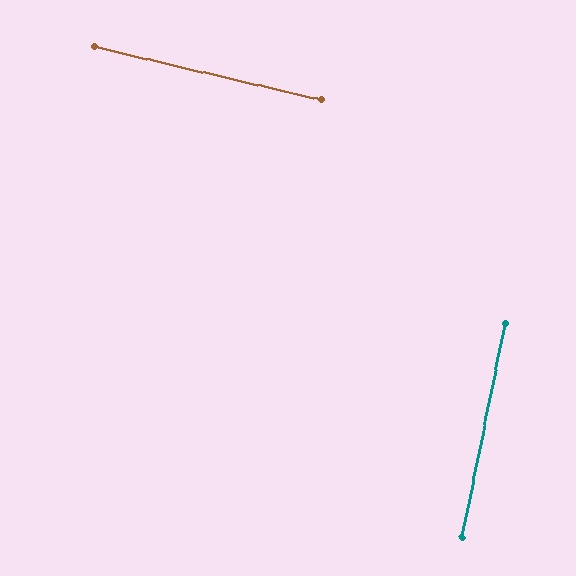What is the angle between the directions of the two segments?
Approximately 88 degrees.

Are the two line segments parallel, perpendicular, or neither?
Perpendicular — they meet at approximately 88°.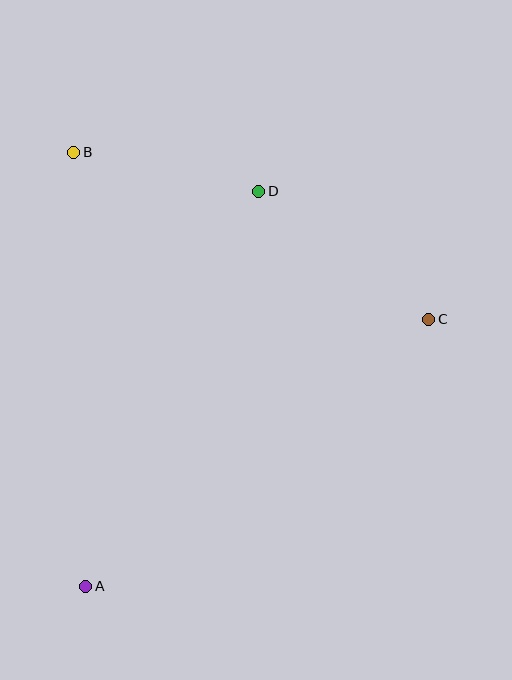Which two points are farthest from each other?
Points A and C are farthest from each other.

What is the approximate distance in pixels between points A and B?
The distance between A and B is approximately 434 pixels.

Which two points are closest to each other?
Points B and D are closest to each other.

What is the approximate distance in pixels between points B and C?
The distance between B and C is approximately 392 pixels.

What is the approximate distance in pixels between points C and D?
The distance between C and D is approximately 213 pixels.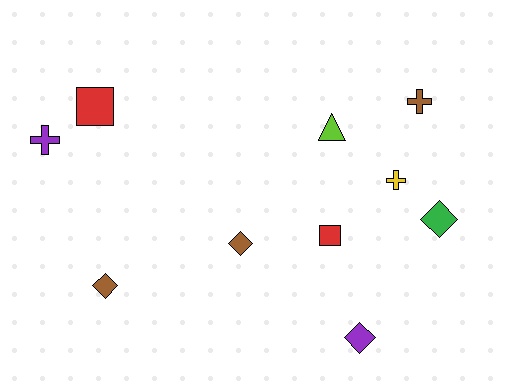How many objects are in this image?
There are 10 objects.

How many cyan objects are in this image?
There are no cyan objects.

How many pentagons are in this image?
There are no pentagons.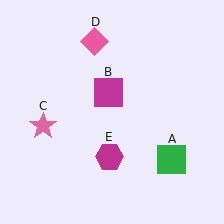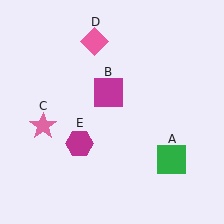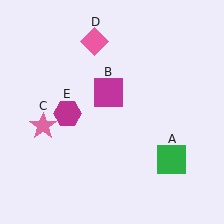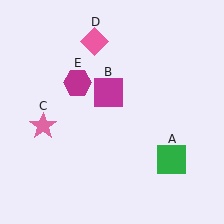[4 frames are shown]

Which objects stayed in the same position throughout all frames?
Green square (object A) and magenta square (object B) and pink star (object C) and pink diamond (object D) remained stationary.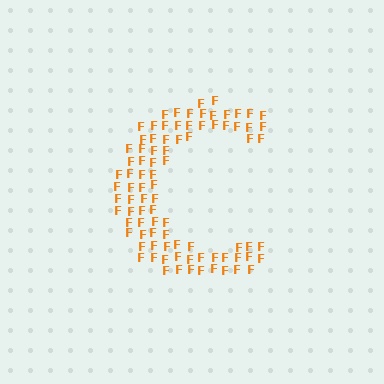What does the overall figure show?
The overall figure shows the letter C.